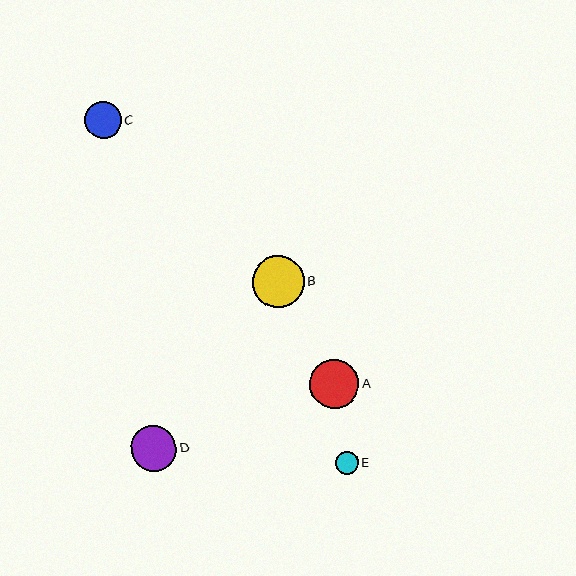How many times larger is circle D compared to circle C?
Circle D is approximately 1.2 times the size of circle C.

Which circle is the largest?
Circle B is the largest with a size of approximately 52 pixels.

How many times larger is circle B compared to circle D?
Circle B is approximately 1.1 times the size of circle D.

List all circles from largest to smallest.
From largest to smallest: B, A, D, C, E.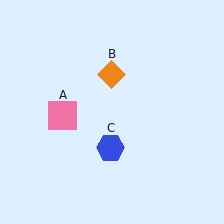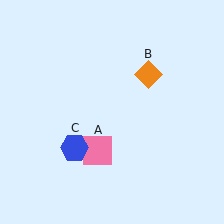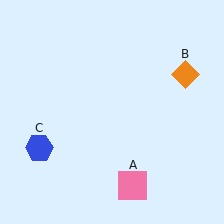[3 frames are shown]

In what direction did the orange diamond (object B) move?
The orange diamond (object B) moved right.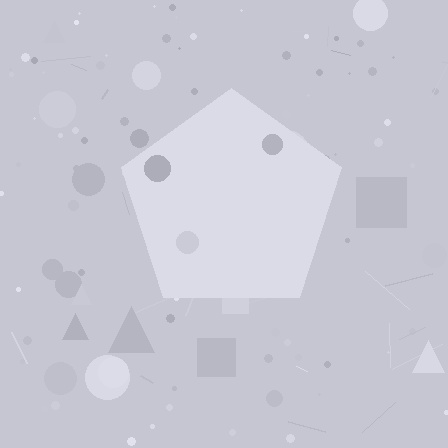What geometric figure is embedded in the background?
A pentagon is embedded in the background.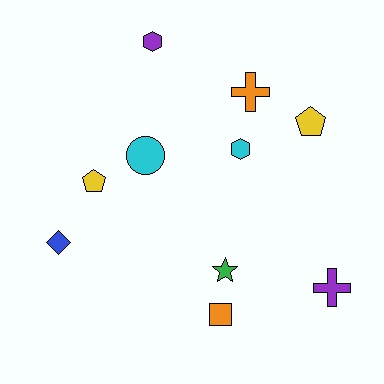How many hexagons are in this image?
There are 2 hexagons.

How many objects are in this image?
There are 10 objects.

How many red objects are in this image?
There are no red objects.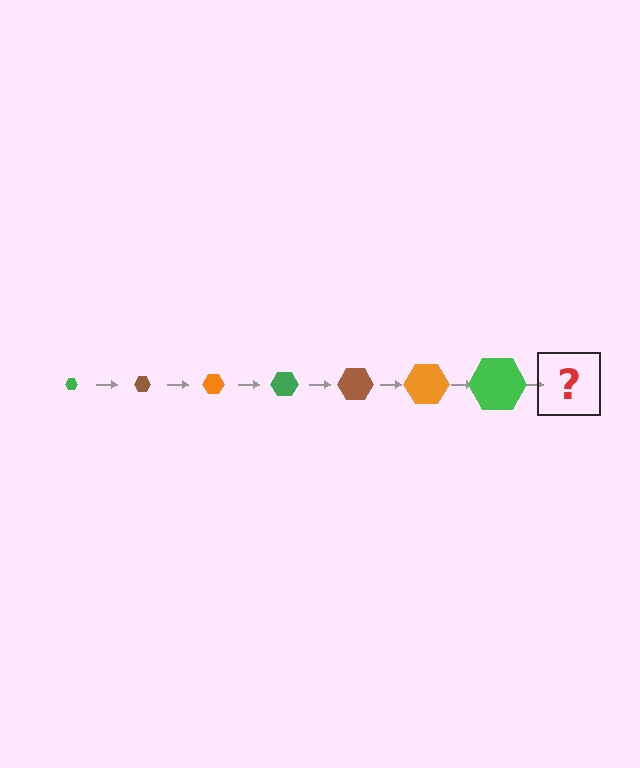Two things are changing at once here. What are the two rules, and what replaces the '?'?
The two rules are that the hexagon grows larger each step and the color cycles through green, brown, and orange. The '?' should be a brown hexagon, larger than the previous one.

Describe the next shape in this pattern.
It should be a brown hexagon, larger than the previous one.